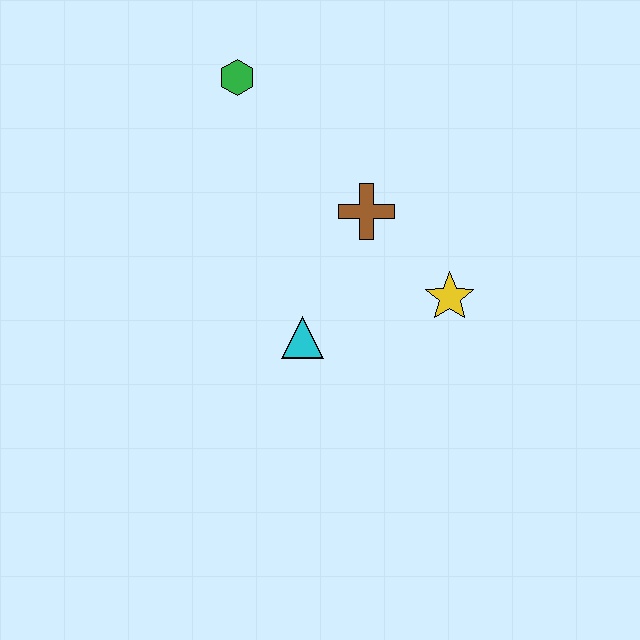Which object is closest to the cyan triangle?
The brown cross is closest to the cyan triangle.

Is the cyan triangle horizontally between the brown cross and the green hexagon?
Yes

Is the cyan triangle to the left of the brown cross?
Yes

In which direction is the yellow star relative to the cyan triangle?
The yellow star is to the right of the cyan triangle.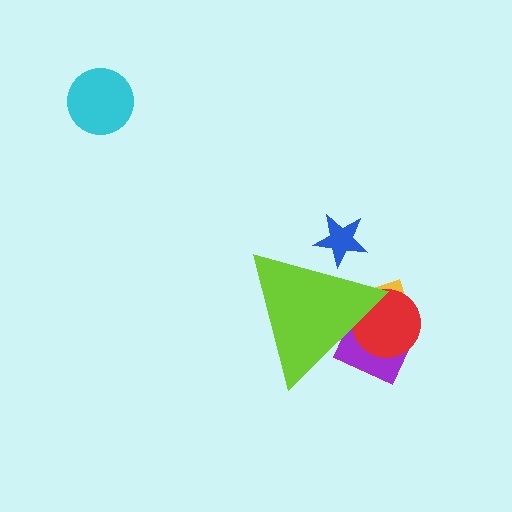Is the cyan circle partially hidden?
No, the cyan circle is fully visible.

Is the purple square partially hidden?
Yes, the purple square is partially hidden behind the lime triangle.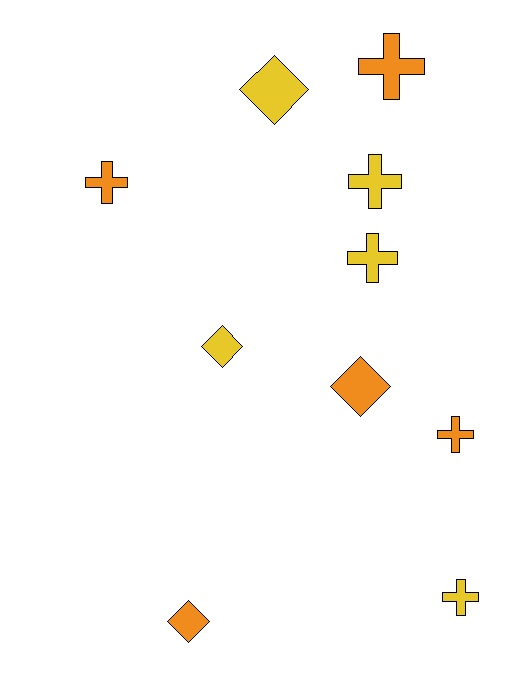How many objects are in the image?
There are 10 objects.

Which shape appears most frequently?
Cross, with 6 objects.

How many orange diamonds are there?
There are 2 orange diamonds.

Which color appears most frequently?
Yellow, with 5 objects.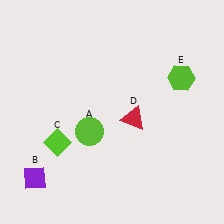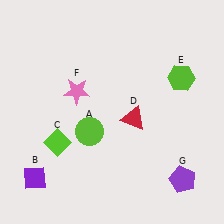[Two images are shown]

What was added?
A pink star (F), a purple pentagon (G) were added in Image 2.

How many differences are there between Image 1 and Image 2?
There are 2 differences between the two images.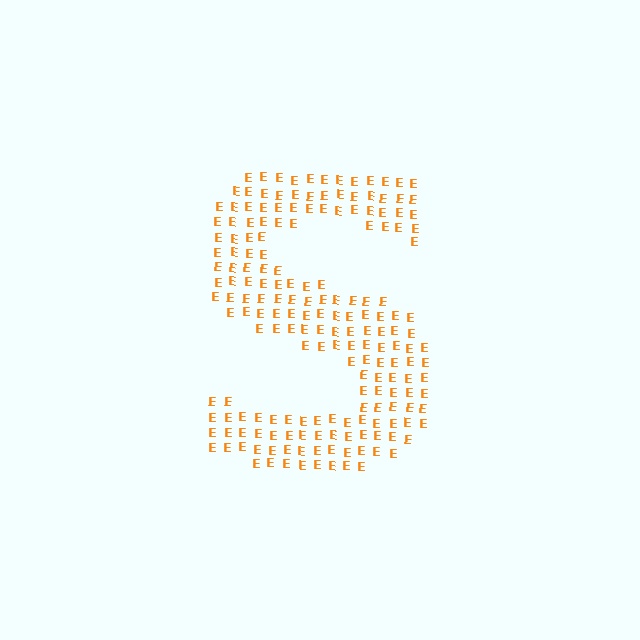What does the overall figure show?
The overall figure shows the letter S.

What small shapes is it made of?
It is made of small letter E's.